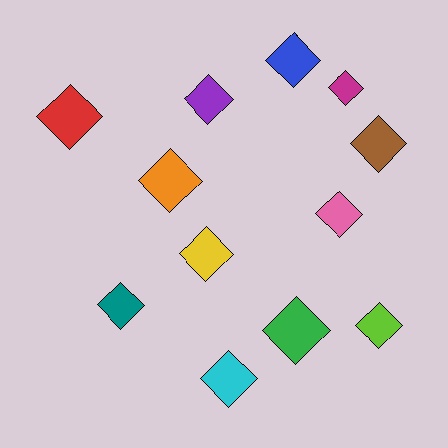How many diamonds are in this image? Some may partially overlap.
There are 12 diamonds.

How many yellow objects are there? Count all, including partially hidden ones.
There is 1 yellow object.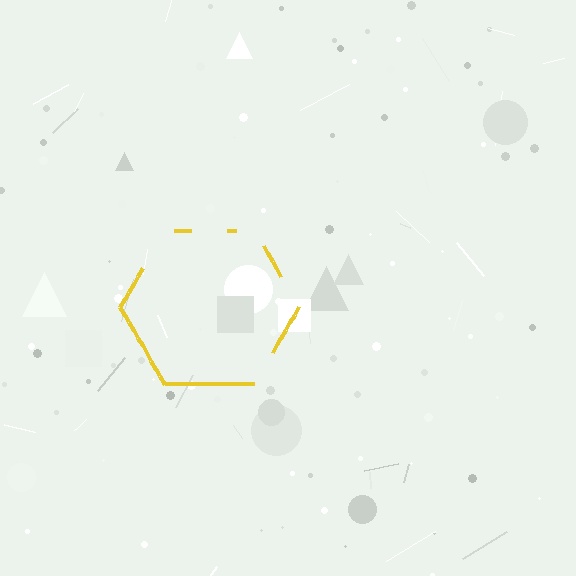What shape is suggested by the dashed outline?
The dashed outline suggests a hexagon.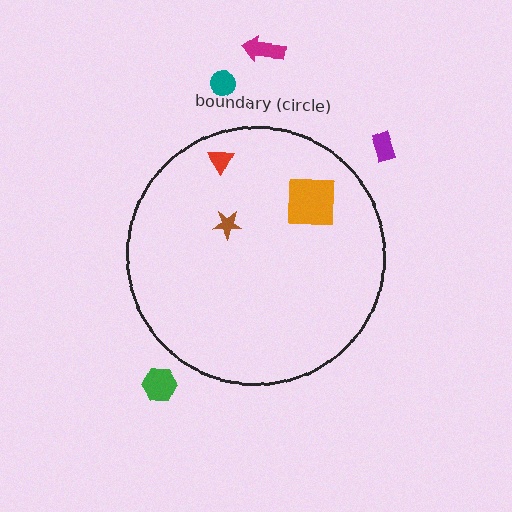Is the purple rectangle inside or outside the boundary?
Outside.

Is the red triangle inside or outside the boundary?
Inside.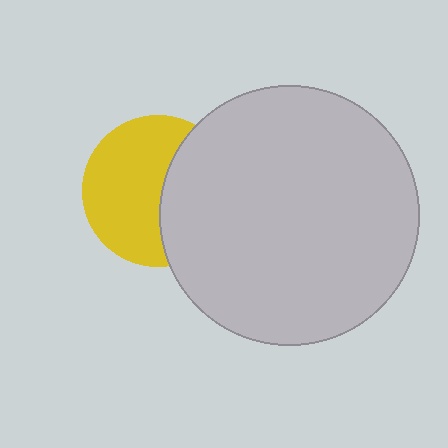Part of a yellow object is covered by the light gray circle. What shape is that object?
It is a circle.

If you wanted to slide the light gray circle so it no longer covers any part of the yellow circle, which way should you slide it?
Slide it right — that is the most direct way to separate the two shapes.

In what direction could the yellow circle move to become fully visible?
The yellow circle could move left. That would shift it out from behind the light gray circle entirely.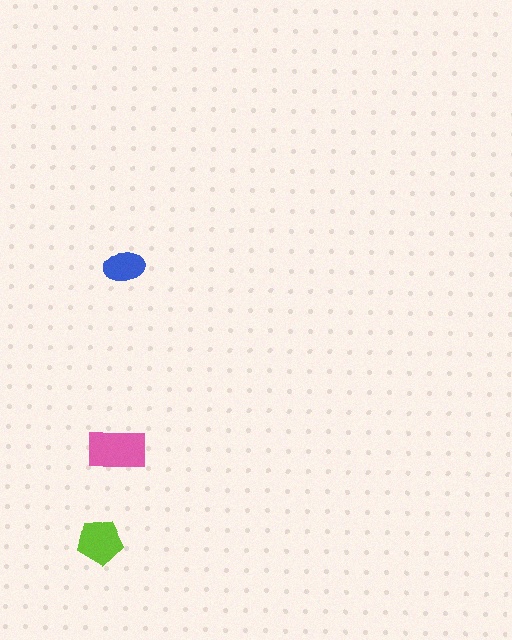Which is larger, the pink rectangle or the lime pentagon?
The pink rectangle.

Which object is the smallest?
The blue ellipse.